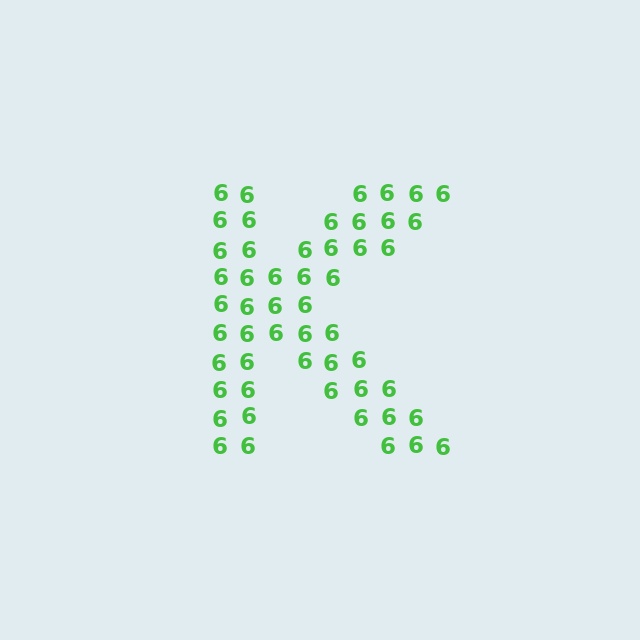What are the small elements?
The small elements are digit 6's.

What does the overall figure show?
The overall figure shows the letter K.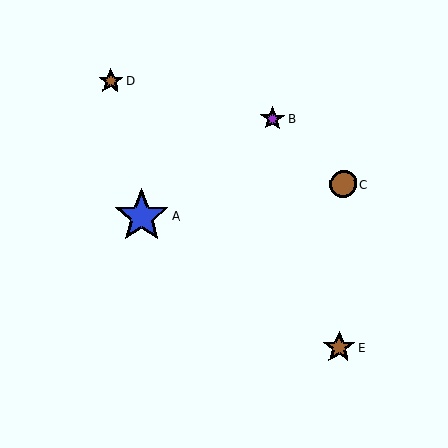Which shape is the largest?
The blue star (labeled A) is the largest.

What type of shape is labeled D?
Shape D is a brown star.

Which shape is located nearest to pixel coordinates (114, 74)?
The brown star (labeled D) at (111, 81) is nearest to that location.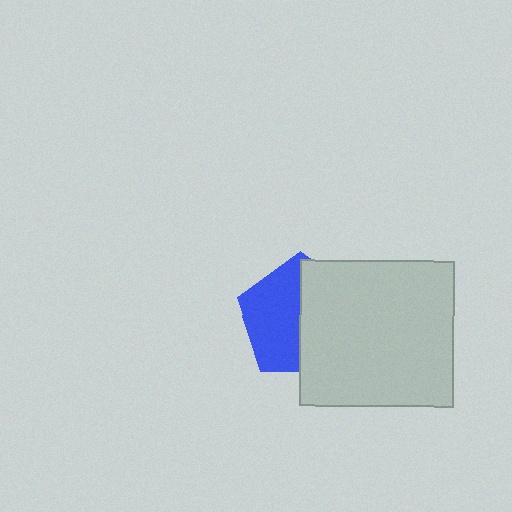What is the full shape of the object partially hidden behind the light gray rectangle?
The partially hidden object is a blue pentagon.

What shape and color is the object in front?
The object in front is a light gray rectangle.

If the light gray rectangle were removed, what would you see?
You would see the complete blue pentagon.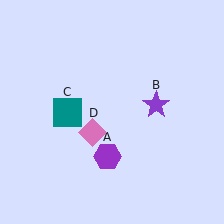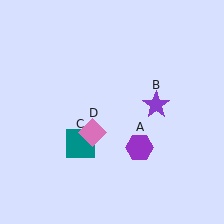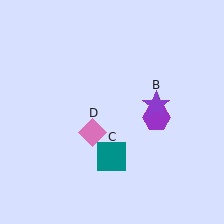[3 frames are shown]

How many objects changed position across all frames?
2 objects changed position: purple hexagon (object A), teal square (object C).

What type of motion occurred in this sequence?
The purple hexagon (object A), teal square (object C) rotated counterclockwise around the center of the scene.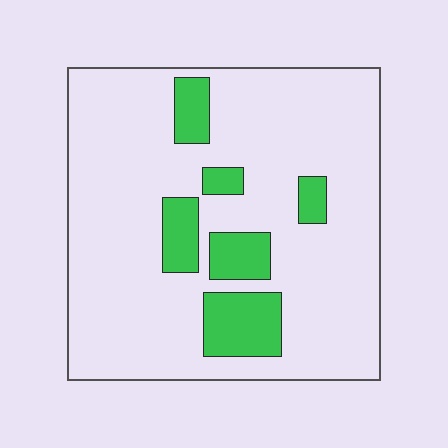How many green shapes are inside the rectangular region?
6.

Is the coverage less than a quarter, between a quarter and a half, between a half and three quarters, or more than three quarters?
Less than a quarter.